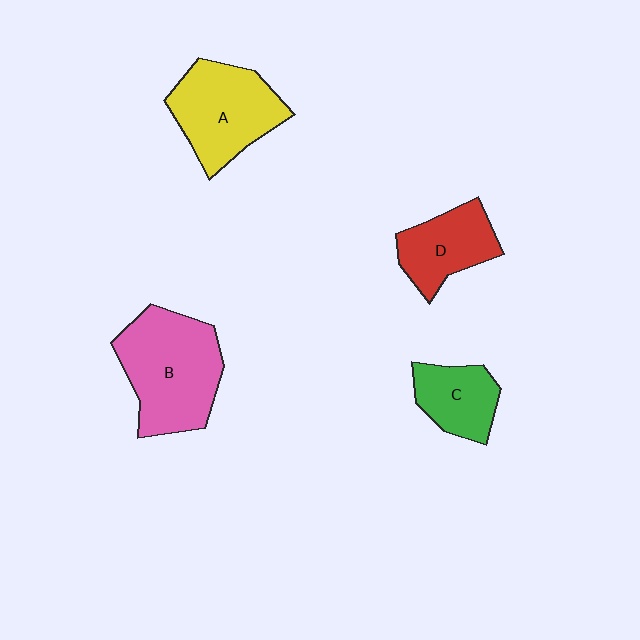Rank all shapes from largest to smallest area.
From largest to smallest: B (pink), A (yellow), D (red), C (green).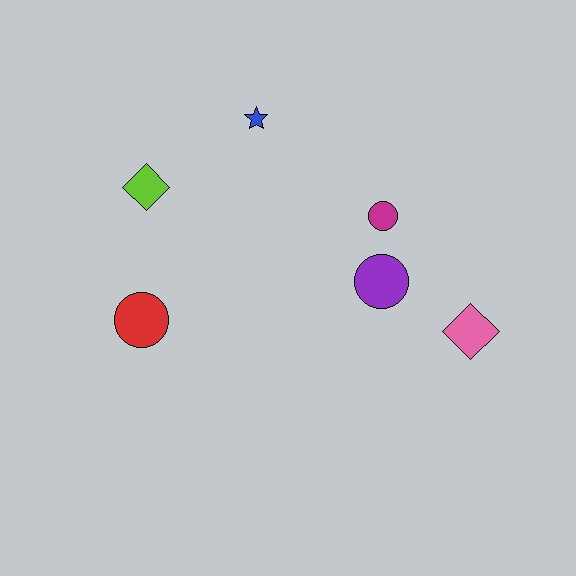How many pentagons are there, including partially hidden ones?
There are no pentagons.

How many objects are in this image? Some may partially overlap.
There are 6 objects.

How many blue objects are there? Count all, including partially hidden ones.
There is 1 blue object.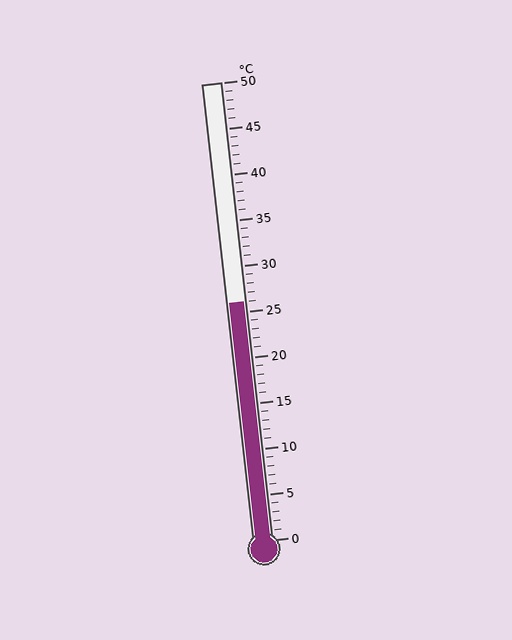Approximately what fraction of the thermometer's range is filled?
The thermometer is filled to approximately 50% of its range.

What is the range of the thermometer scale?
The thermometer scale ranges from 0°C to 50°C.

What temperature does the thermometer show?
The thermometer shows approximately 26°C.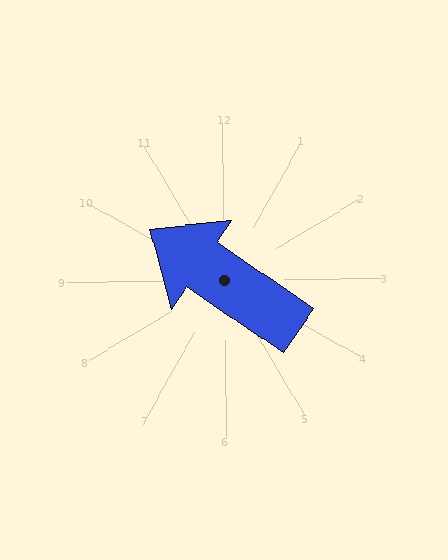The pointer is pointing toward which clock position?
Roughly 10 o'clock.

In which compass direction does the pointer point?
Northwest.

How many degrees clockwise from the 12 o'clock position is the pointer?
Approximately 305 degrees.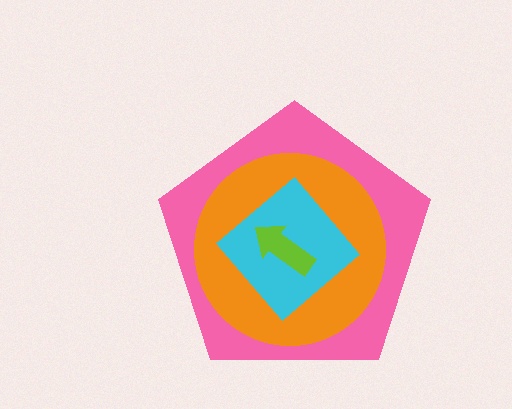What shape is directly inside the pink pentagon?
The orange circle.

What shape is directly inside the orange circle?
The cyan diamond.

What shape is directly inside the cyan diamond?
The lime arrow.